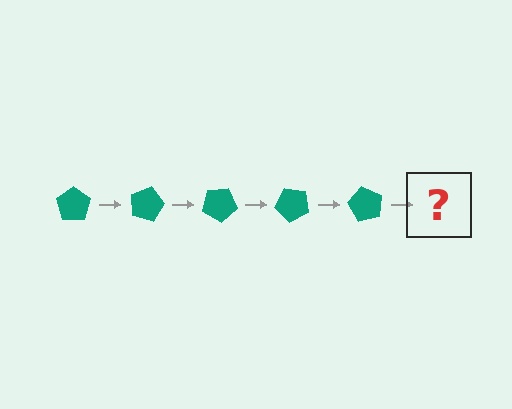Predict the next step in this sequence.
The next step is a teal pentagon rotated 75 degrees.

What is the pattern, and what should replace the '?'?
The pattern is that the pentagon rotates 15 degrees each step. The '?' should be a teal pentagon rotated 75 degrees.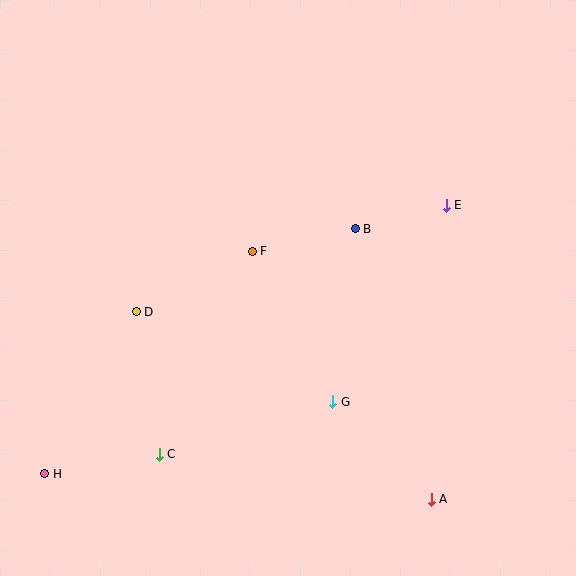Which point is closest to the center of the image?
Point F at (252, 251) is closest to the center.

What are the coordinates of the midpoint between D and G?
The midpoint between D and G is at (235, 357).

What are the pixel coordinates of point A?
Point A is at (431, 499).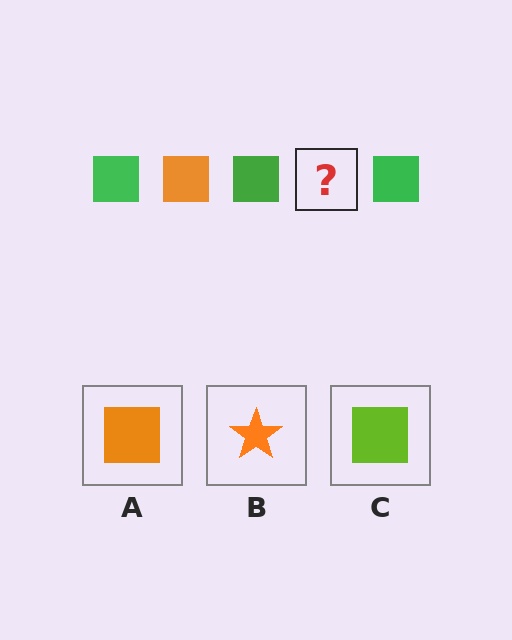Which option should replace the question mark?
Option A.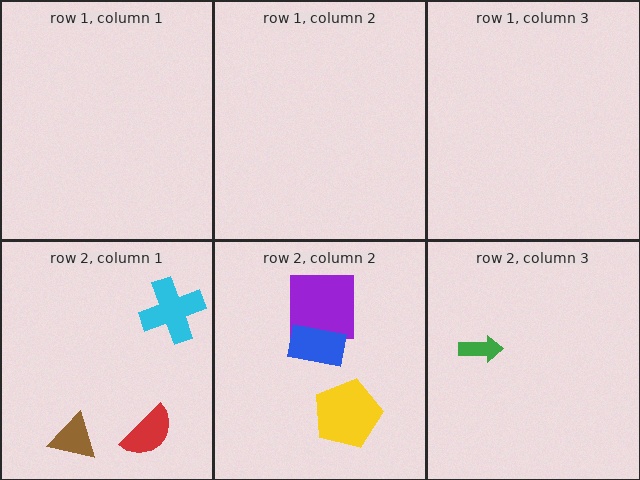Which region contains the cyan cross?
The row 2, column 1 region.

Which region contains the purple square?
The row 2, column 2 region.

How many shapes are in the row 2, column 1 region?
3.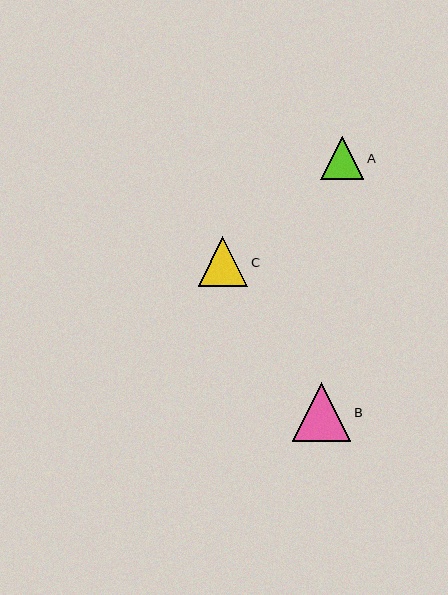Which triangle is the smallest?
Triangle A is the smallest with a size of approximately 44 pixels.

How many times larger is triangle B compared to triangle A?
Triangle B is approximately 1.4 times the size of triangle A.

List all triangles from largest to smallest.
From largest to smallest: B, C, A.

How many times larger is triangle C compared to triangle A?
Triangle C is approximately 1.1 times the size of triangle A.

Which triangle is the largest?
Triangle B is the largest with a size of approximately 59 pixels.